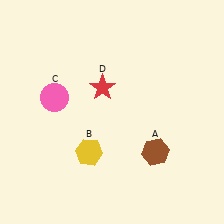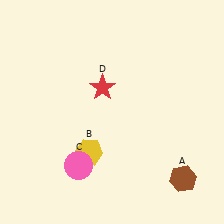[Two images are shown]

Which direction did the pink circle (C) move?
The pink circle (C) moved down.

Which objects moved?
The objects that moved are: the brown hexagon (A), the pink circle (C).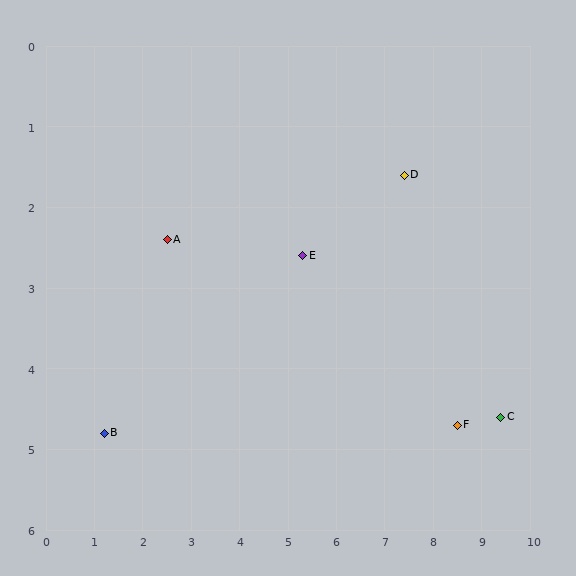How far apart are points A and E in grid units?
Points A and E are about 2.8 grid units apart.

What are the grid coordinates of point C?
Point C is at approximately (9.4, 4.6).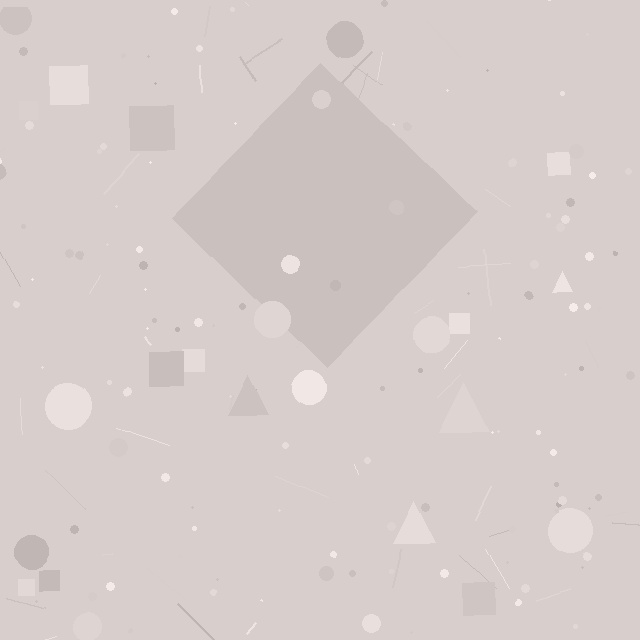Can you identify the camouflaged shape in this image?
The camouflaged shape is a diamond.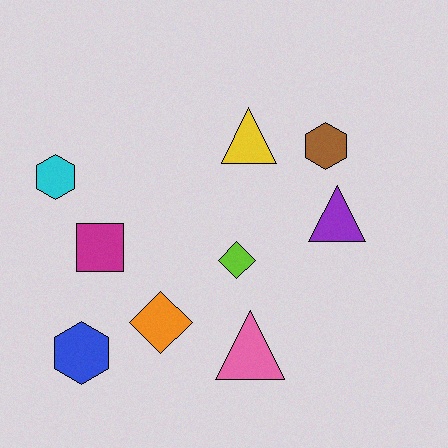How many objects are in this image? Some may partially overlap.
There are 9 objects.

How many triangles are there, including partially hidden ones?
There are 3 triangles.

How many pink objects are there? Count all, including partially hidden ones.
There is 1 pink object.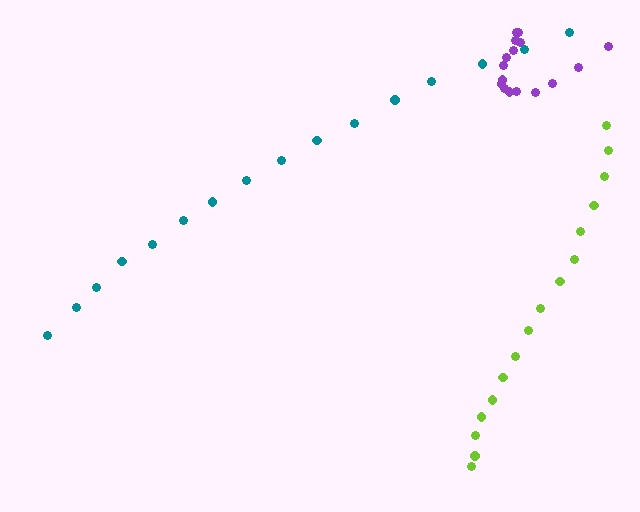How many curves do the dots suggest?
There are 3 distinct paths.